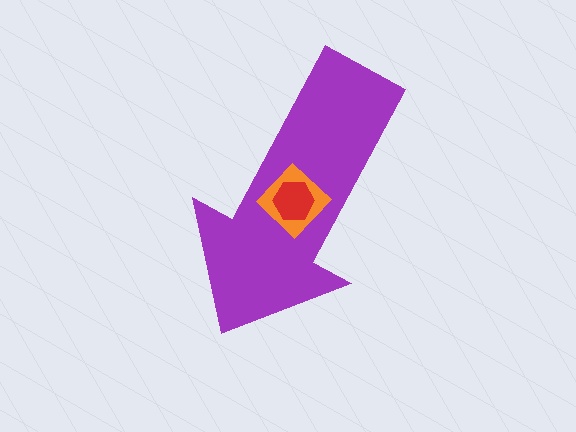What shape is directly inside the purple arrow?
The orange diamond.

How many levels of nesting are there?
3.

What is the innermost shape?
The red hexagon.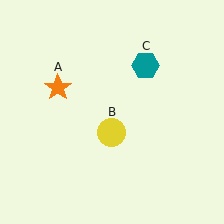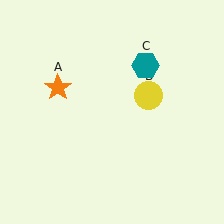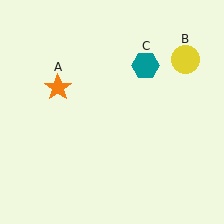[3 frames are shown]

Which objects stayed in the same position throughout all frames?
Orange star (object A) and teal hexagon (object C) remained stationary.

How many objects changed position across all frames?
1 object changed position: yellow circle (object B).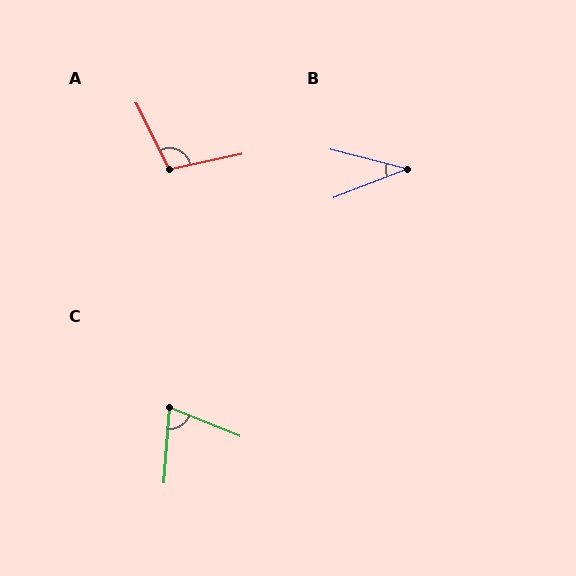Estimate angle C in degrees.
Approximately 73 degrees.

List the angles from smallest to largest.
B (35°), C (73°), A (105°).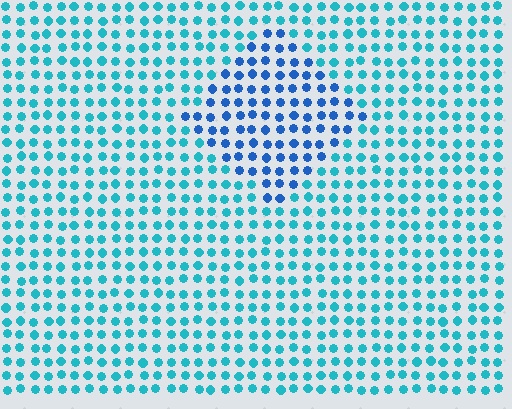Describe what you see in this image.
The image is filled with small cyan elements in a uniform arrangement. A diamond-shaped region is visible where the elements are tinted to a slightly different hue, forming a subtle color boundary.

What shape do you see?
I see a diamond.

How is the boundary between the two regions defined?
The boundary is defined purely by a slight shift in hue (about 32 degrees). Spacing, size, and orientation are identical on both sides.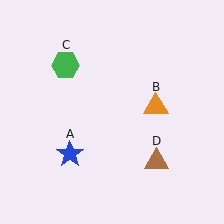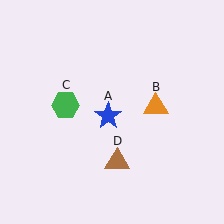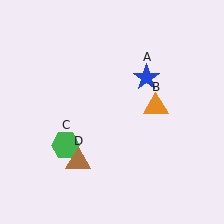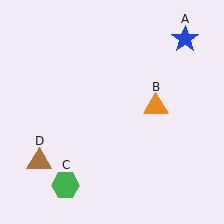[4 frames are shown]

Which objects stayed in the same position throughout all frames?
Orange triangle (object B) remained stationary.